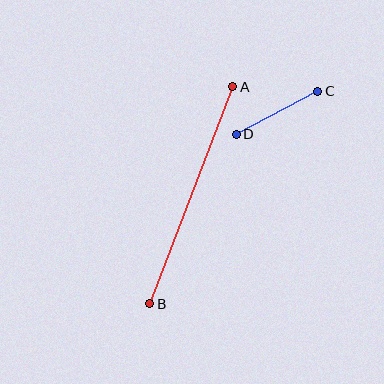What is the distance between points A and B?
The distance is approximately 233 pixels.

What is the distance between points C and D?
The distance is approximately 92 pixels.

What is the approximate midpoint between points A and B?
The midpoint is at approximately (191, 195) pixels.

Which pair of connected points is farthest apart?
Points A and B are farthest apart.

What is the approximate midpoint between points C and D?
The midpoint is at approximately (277, 113) pixels.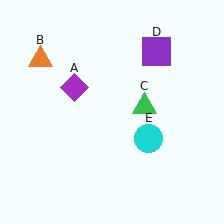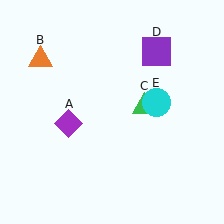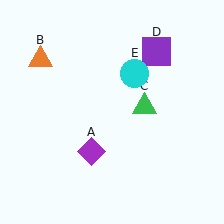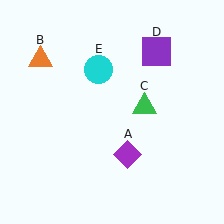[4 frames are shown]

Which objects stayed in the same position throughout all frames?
Orange triangle (object B) and green triangle (object C) and purple square (object D) remained stationary.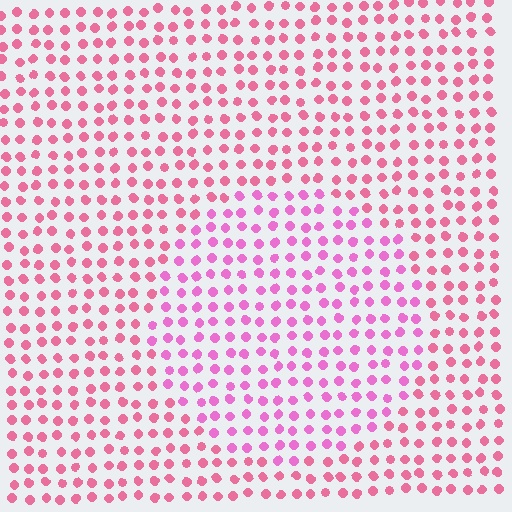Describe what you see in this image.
The image is filled with small pink elements in a uniform arrangement. A circle-shaped region is visible where the elements are tinted to a slightly different hue, forming a subtle color boundary.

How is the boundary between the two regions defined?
The boundary is defined purely by a slight shift in hue (about 25 degrees). Spacing, size, and orientation are identical on both sides.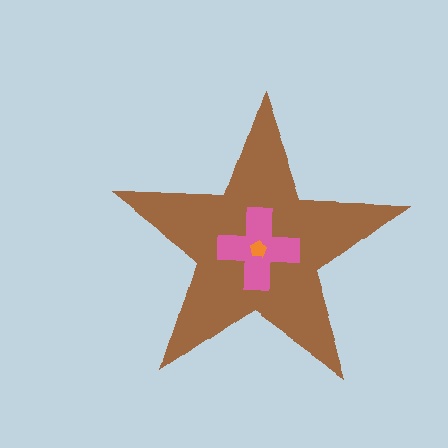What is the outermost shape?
The brown star.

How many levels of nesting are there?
3.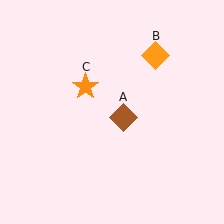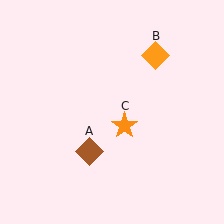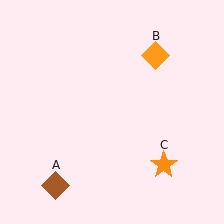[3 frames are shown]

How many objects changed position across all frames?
2 objects changed position: brown diamond (object A), orange star (object C).